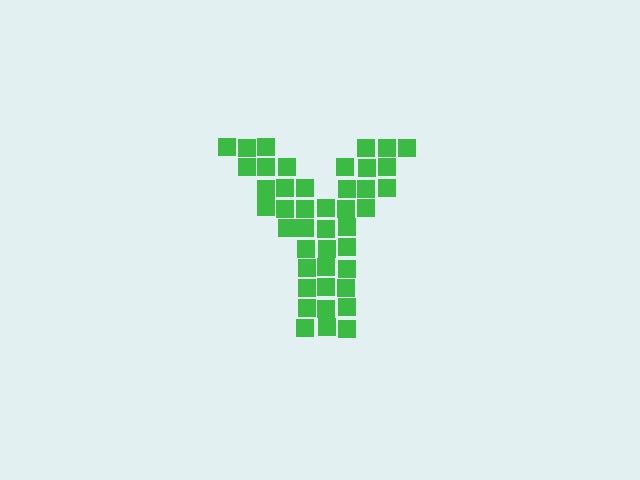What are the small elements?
The small elements are squares.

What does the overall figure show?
The overall figure shows the letter Y.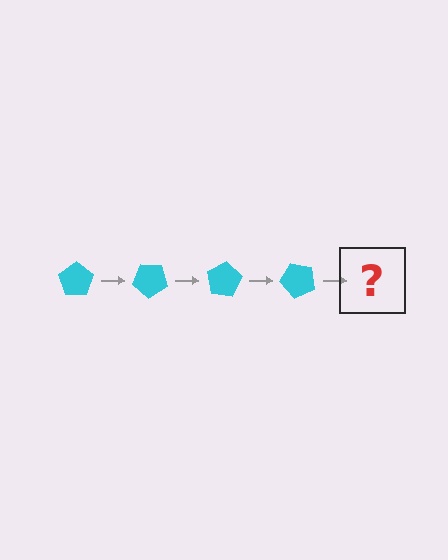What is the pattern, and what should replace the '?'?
The pattern is that the pentagon rotates 40 degrees each step. The '?' should be a cyan pentagon rotated 160 degrees.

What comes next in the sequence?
The next element should be a cyan pentagon rotated 160 degrees.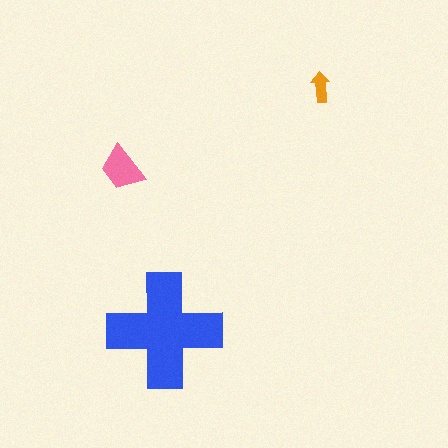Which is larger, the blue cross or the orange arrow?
The blue cross.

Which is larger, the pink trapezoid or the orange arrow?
The pink trapezoid.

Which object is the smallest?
The orange arrow.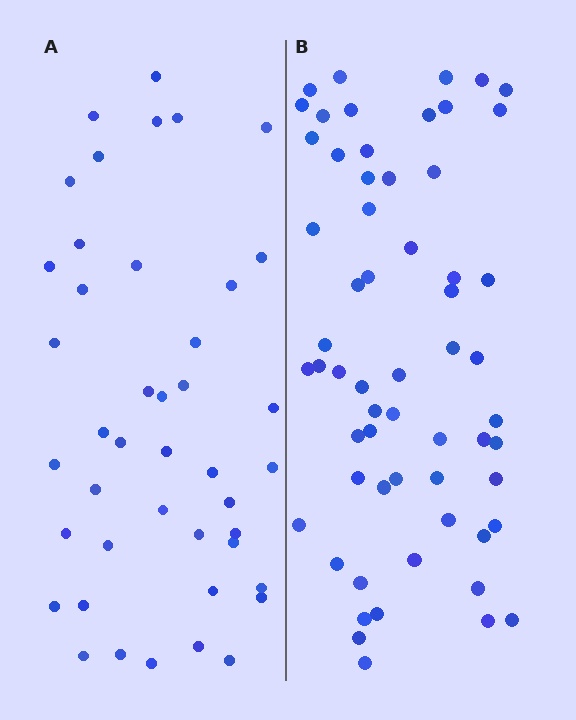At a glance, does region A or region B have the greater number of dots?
Region B (the right region) has more dots.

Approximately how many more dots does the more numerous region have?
Region B has approximately 15 more dots than region A.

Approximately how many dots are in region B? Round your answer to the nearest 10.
About 60 dots.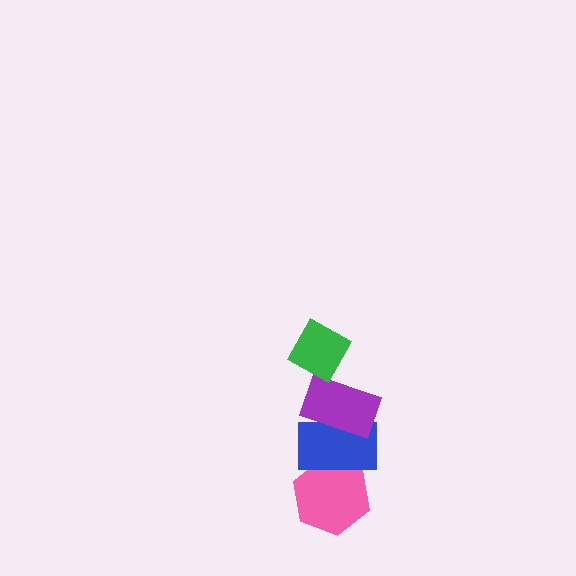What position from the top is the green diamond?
The green diamond is 1st from the top.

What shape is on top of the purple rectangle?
The green diamond is on top of the purple rectangle.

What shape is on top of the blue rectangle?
The purple rectangle is on top of the blue rectangle.